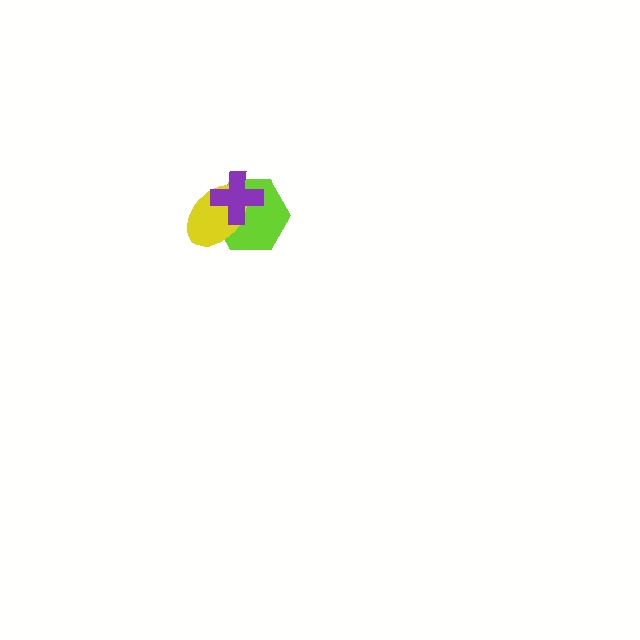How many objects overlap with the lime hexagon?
2 objects overlap with the lime hexagon.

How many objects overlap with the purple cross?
2 objects overlap with the purple cross.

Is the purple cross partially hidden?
No, no other shape covers it.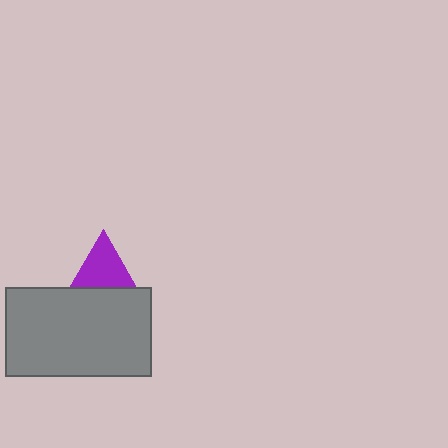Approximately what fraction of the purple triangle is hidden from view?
Roughly 47% of the purple triangle is hidden behind the gray rectangle.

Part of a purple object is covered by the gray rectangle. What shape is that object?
It is a triangle.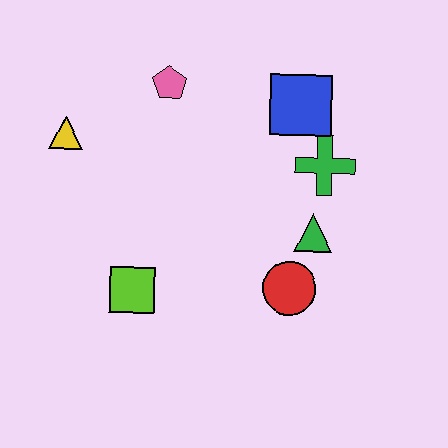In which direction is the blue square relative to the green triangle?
The blue square is above the green triangle.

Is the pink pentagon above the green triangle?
Yes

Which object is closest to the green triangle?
The red circle is closest to the green triangle.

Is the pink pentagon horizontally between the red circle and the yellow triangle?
Yes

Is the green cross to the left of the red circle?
No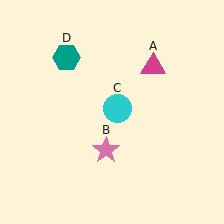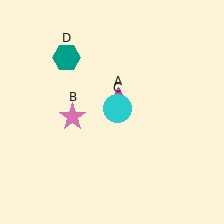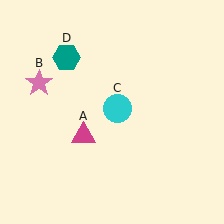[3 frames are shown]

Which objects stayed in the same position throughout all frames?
Cyan circle (object C) and teal hexagon (object D) remained stationary.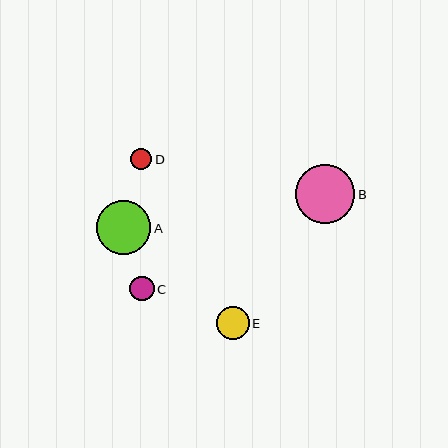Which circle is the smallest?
Circle D is the smallest with a size of approximately 21 pixels.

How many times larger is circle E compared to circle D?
Circle E is approximately 1.5 times the size of circle D.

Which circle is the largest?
Circle B is the largest with a size of approximately 60 pixels.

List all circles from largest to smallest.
From largest to smallest: B, A, E, C, D.